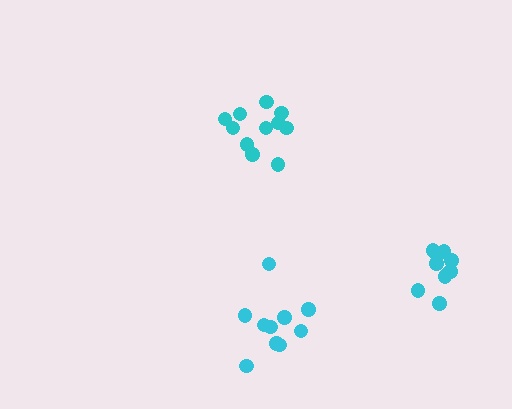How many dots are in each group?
Group 1: 10 dots, Group 2: 11 dots, Group 3: 10 dots (31 total).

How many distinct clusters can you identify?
There are 3 distinct clusters.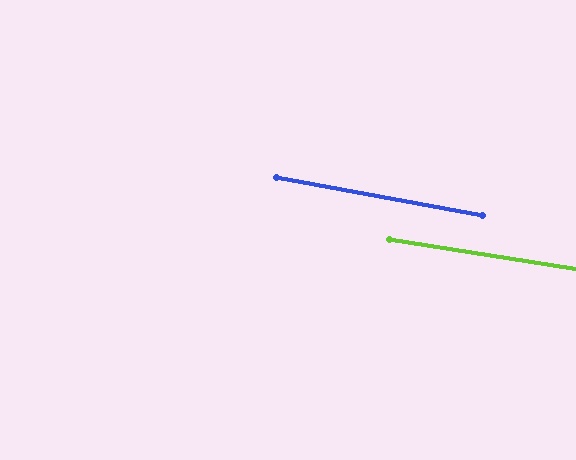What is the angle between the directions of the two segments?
Approximately 1 degree.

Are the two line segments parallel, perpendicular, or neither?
Parallel — their directions differ by only 1.4°.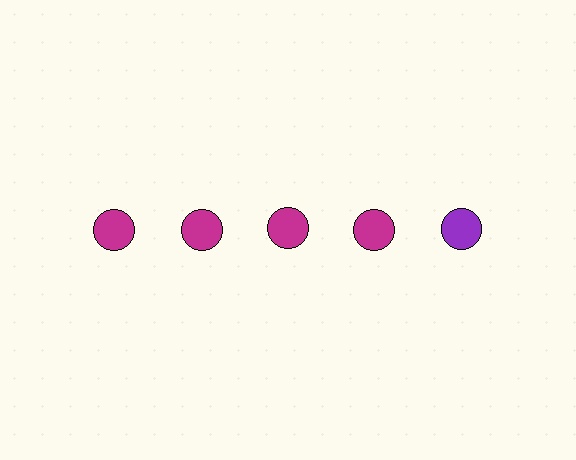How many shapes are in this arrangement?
There are 5 shapes arranged in a grid pattern.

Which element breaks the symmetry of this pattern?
The purple circle in the top row, rightmost column breaks the symmetry. All other shapes are magenta circles.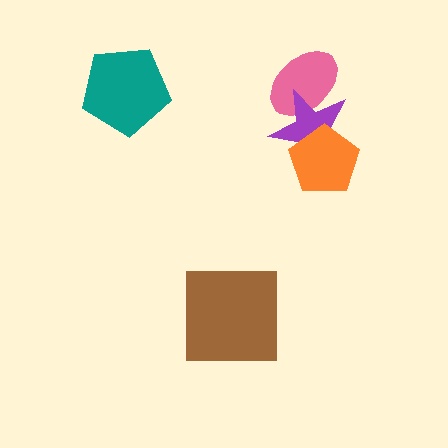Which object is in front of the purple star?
The orange pentagon is in front of the purple star.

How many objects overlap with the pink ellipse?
1 object overlaps with the pink ellipse.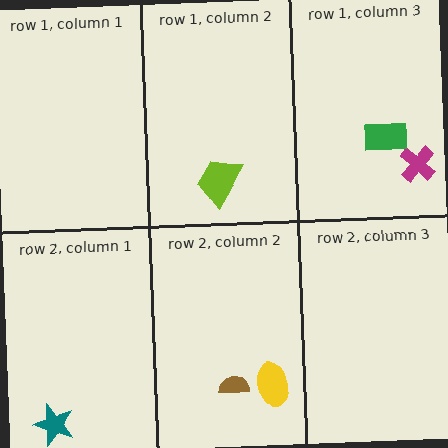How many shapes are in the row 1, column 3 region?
2.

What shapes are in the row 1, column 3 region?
The magenta cross, the green rectangle.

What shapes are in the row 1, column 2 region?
The lime trapezoid.